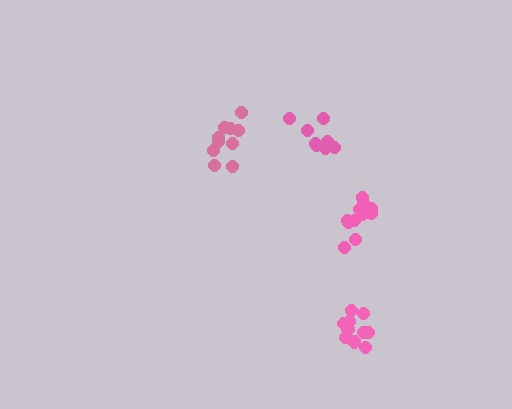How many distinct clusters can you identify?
There are 4 distinct clusters.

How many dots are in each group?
Group 1: 10 dots, Group 2: 10 dots, Group 3: 12 dots, Group 4: 8 dots (40 total).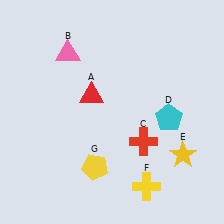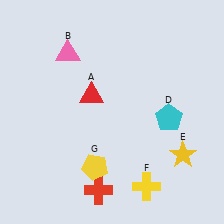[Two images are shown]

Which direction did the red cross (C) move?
The red cross (C) moved down.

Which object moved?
The red cross (C) moved down.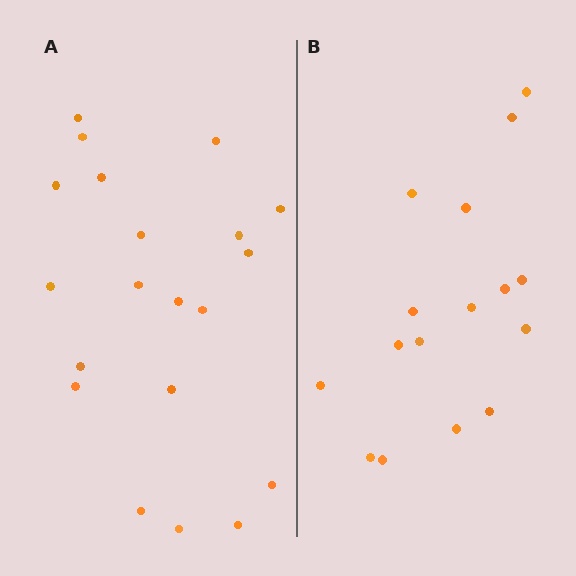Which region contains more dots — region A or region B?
Region A (the left region) has more dots.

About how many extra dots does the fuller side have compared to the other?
Region A has about 4 more dots than region B.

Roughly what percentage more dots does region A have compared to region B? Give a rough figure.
About 25% more.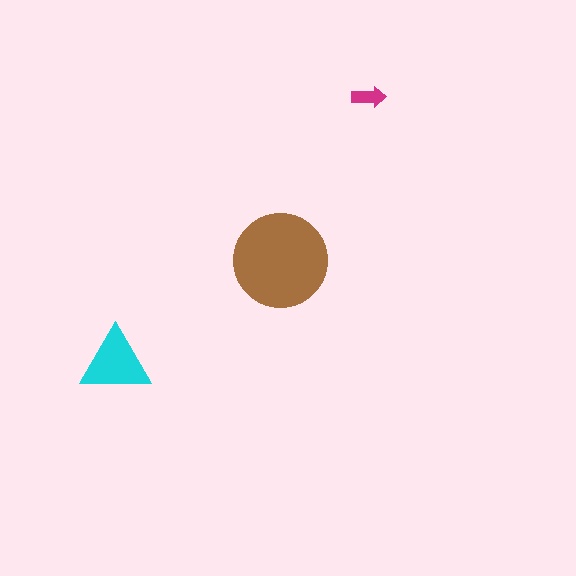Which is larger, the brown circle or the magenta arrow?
The brown circle.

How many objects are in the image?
There are 3 objects in the image.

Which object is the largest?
The brown circle.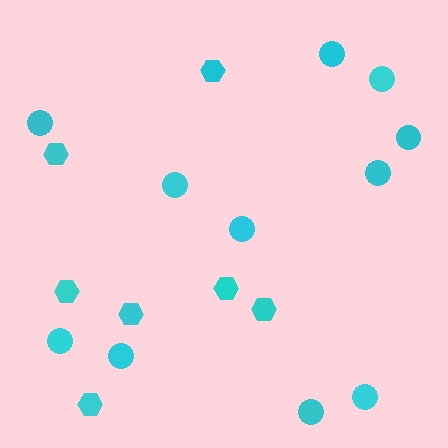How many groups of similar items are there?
There are 2 groups: one group of circles (11) and one group of hexagons (7).